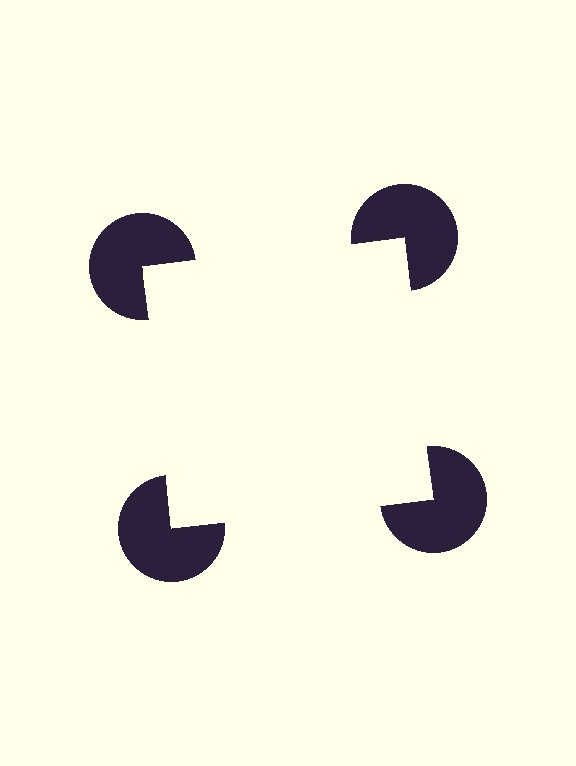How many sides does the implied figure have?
4 sides.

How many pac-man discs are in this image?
There are 4 — one at each vertex of the illusory square.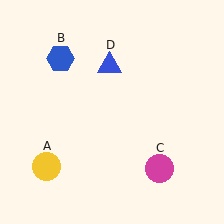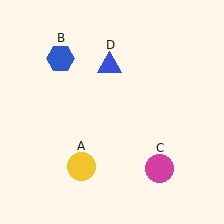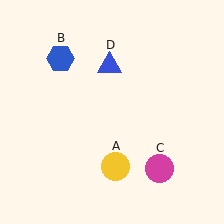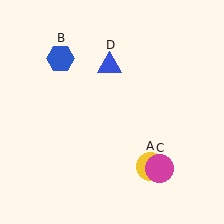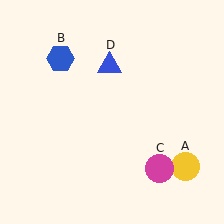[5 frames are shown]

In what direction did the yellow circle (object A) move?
The yellow circle (object A) moved right.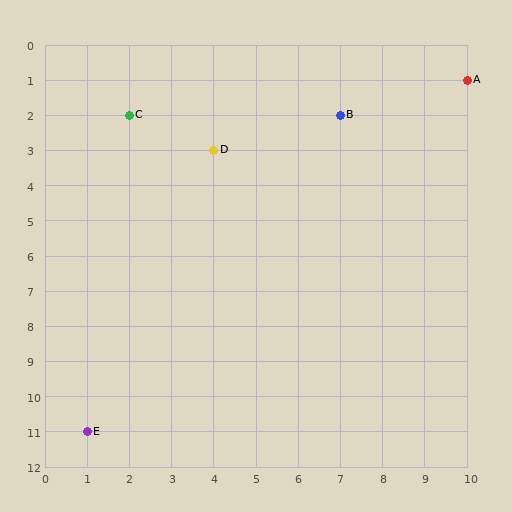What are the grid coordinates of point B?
Point B is at grid coordinates (7, 2).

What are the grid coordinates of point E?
Point E is at grid coordinates (1, 11).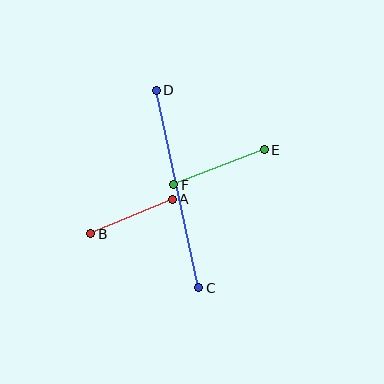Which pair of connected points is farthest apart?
Points C and D are farthest apart.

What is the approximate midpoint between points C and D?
The midpoint is at approximately (177, 189) pixels.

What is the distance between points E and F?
The distance is approximately 97 pixels.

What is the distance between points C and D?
The distance is approximately 202 pixels.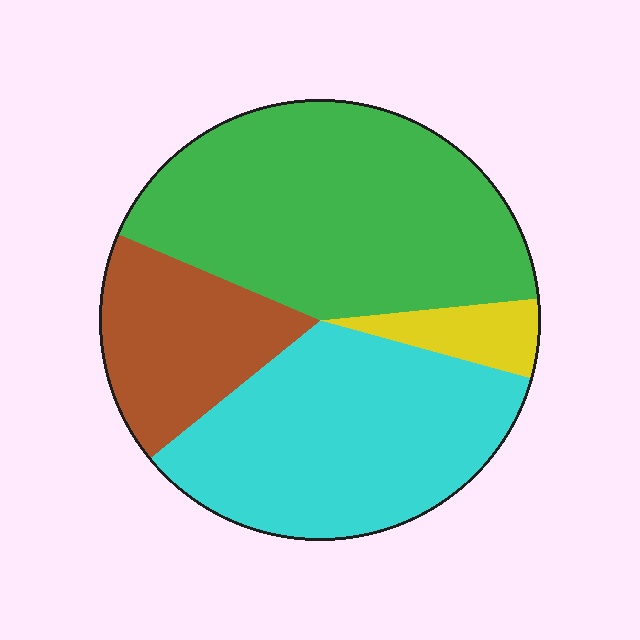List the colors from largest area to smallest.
From largest to smallest: green, cyan, brown, yellow.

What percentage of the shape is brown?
Brown takes up between a sixth and a third of the shape.